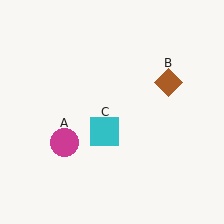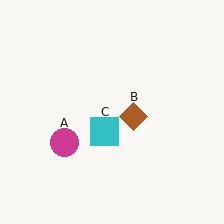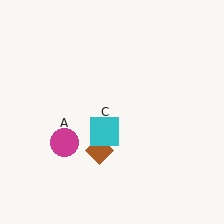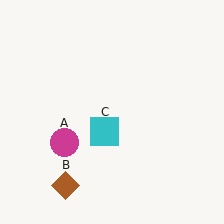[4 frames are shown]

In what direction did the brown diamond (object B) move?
The brown diamond (object B) moved down and to the left.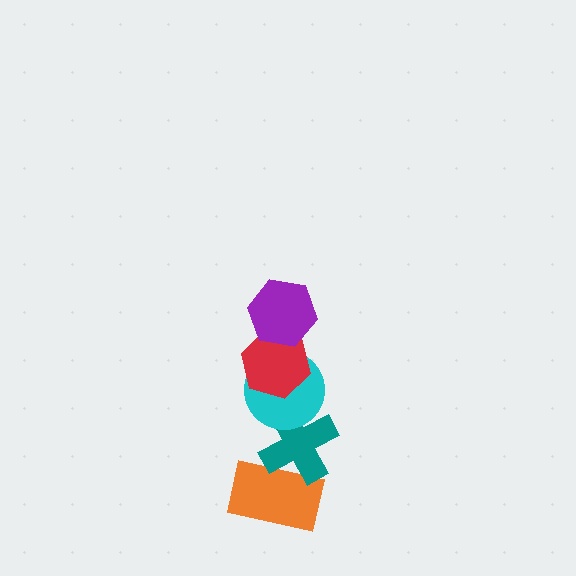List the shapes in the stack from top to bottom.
From top to bottom: the purple hexagon, the red hexagon, the cyan circle, the teal cross, the orange rectangle.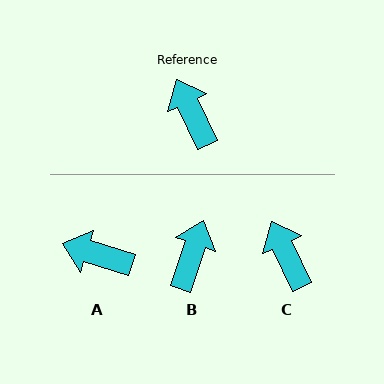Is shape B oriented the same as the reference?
No, it is off by about 44 degrees.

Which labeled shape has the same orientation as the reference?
C.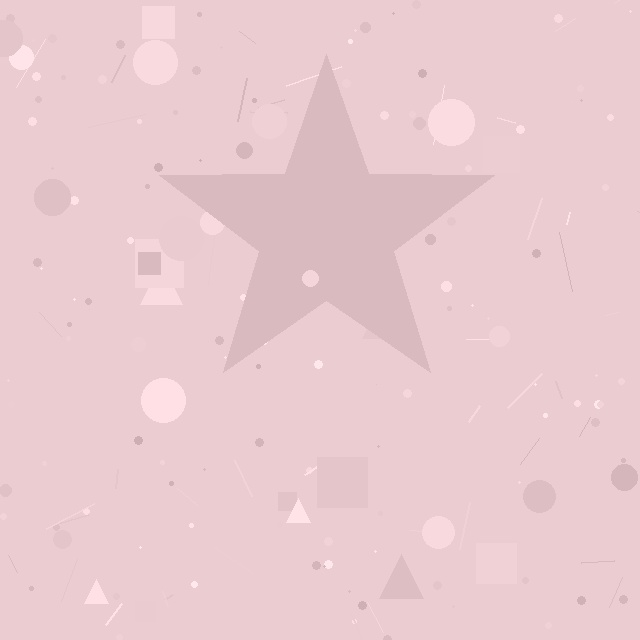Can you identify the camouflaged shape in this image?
The camouflaged shape is a star.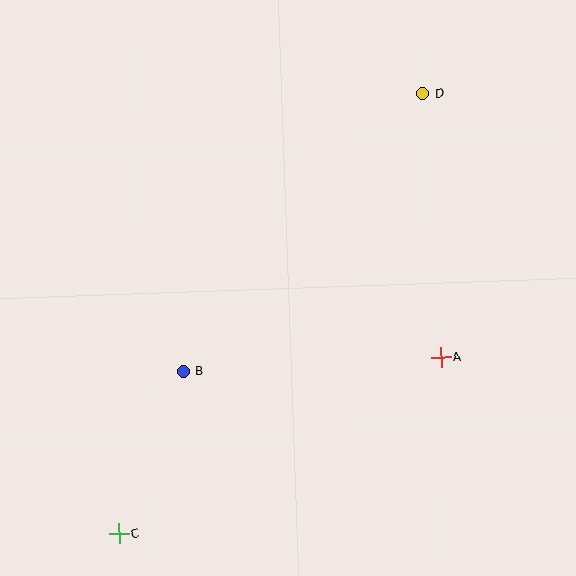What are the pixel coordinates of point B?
Point B is at (183, 372).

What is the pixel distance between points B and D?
The distance between B and D is 367 pixels.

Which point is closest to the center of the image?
Point B at (183, 372) is closest to the center.